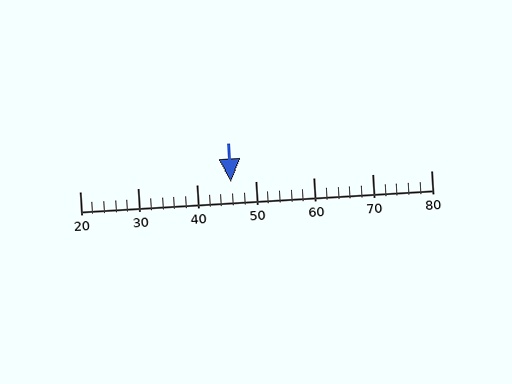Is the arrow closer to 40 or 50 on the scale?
The arrow is closer to 50.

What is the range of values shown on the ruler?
The ruler shows values from 20 to 80.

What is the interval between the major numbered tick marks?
The major tick marks are spaced 10 units apart.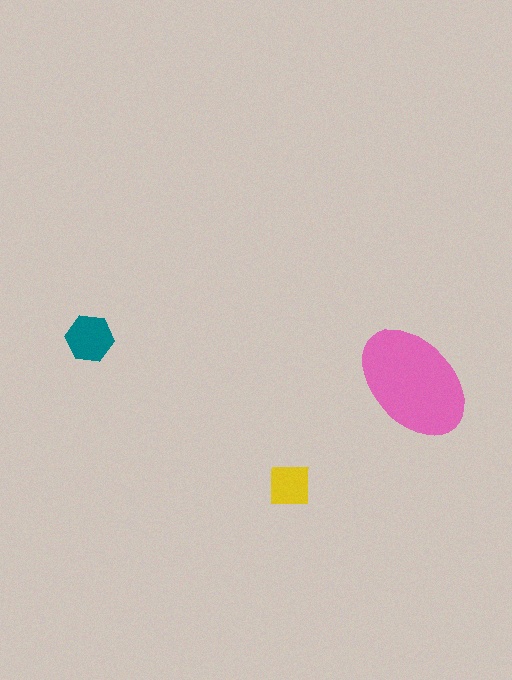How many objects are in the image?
There are 3 objects in the image.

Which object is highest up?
The teal hexagon is topmost.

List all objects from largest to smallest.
The pink ellipse, the teal hexagon, the yellow square.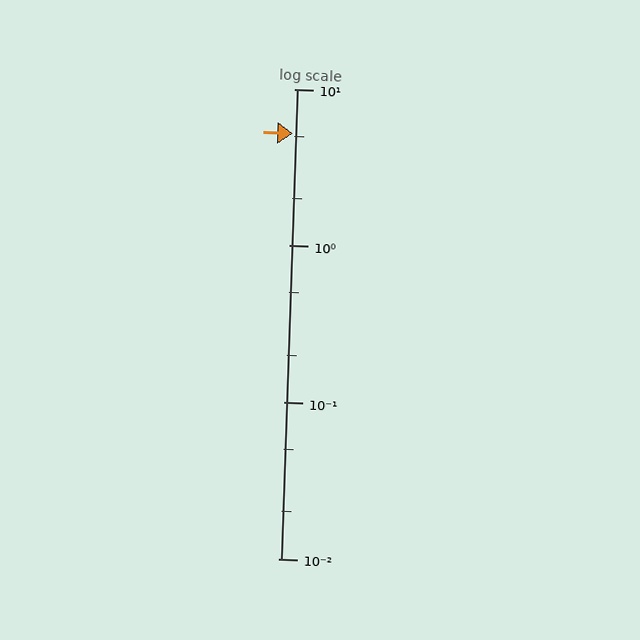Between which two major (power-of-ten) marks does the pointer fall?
The pointer is between 1 and 10.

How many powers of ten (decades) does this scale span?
The scale spans 3 decades, from 0.01 to 10.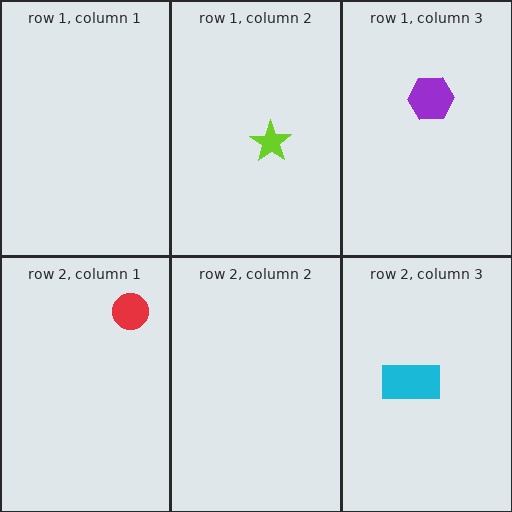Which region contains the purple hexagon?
The row 1, column 3 region.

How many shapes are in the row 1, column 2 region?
1.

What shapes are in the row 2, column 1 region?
The red circle.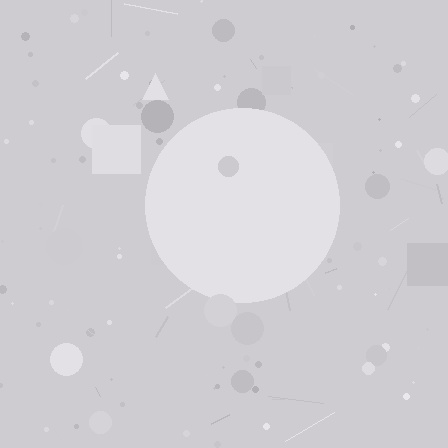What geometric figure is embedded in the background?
A circle is embedded in the background.